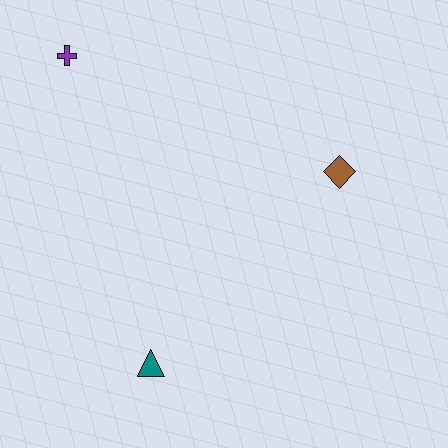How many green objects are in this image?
There are no green objects.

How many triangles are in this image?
There is 1 triangle.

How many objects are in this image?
There are 3 objects.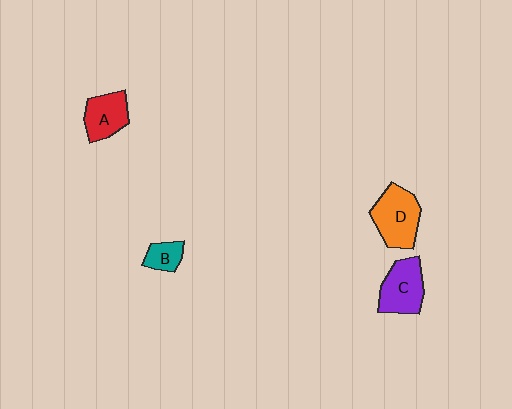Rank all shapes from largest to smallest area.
From largest to smallest: D (orange), C (purple), A (red), B (teal).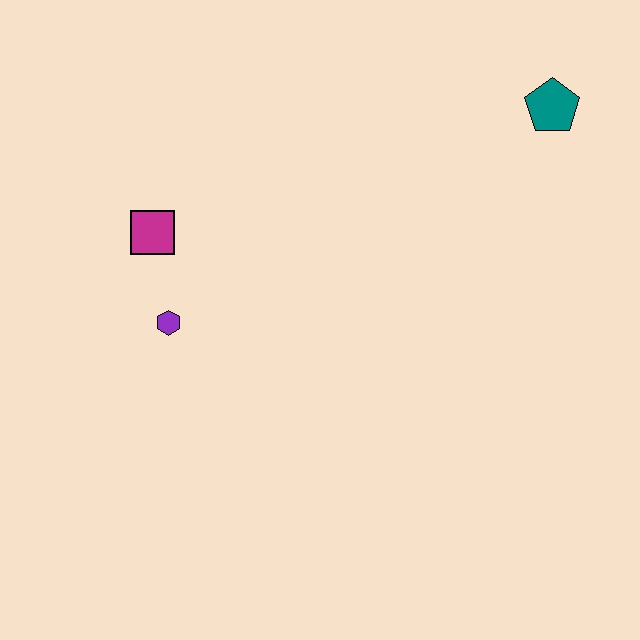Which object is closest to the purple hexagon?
The magenta square is closest to the purple hexagon.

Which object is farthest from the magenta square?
The teal pentagon is farthest from the magenta square.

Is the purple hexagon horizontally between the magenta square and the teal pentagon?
Yes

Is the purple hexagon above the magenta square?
No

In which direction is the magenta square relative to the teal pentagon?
The magenta square is to the left of the teal pentagon.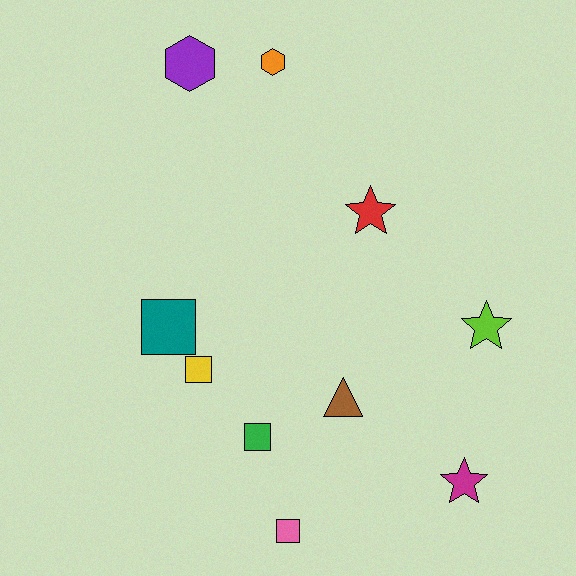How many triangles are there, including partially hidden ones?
There is 1 triangle.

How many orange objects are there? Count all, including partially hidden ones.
There is 1 orange object.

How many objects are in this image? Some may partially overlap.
There are 10 objects.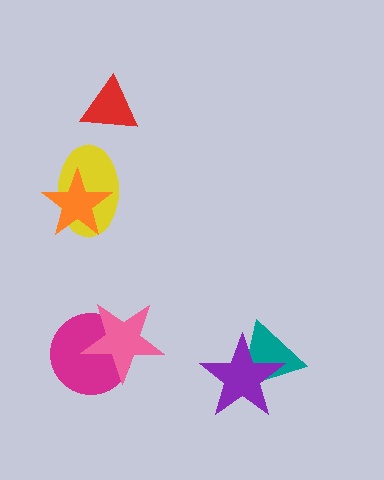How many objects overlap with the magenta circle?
1 object overlaps with the magenta circle.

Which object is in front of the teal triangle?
The purple star is in front of the teal triangle.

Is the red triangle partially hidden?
No, no other shape covers it.